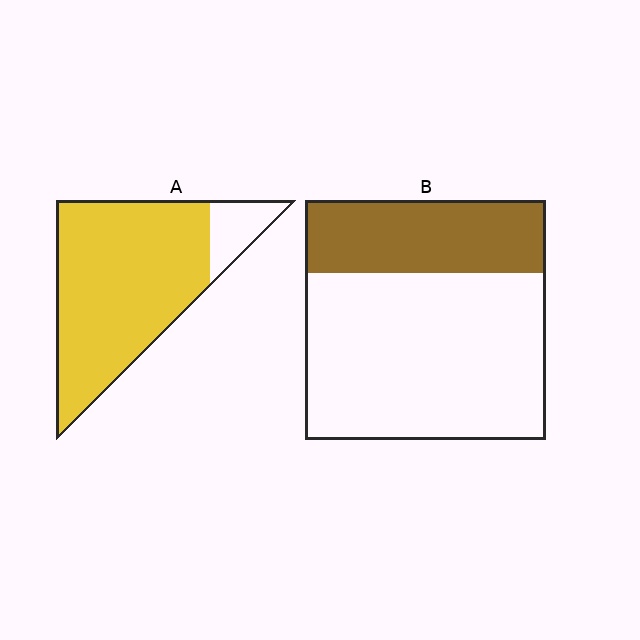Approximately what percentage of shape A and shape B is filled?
A is approximately 85% and B is approximately 30%.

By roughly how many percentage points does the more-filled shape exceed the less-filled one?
By roughly 55 percentage points (A over B).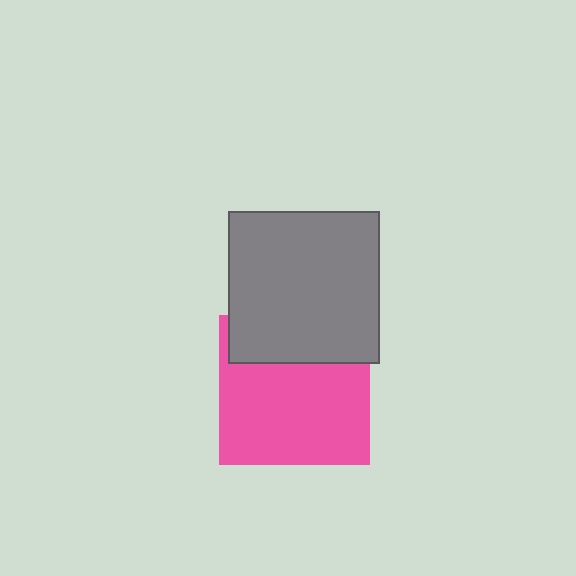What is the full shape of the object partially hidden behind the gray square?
The partially hidden object is a pink square.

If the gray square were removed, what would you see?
You would see the complete pink square.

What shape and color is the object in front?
The object in front is a gray square.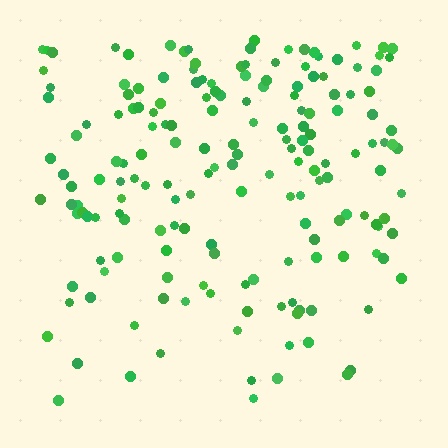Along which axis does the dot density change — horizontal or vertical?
Vertical.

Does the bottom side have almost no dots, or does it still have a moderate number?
Still a moderate number, just noticeably fewer than the top.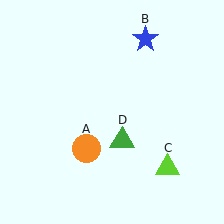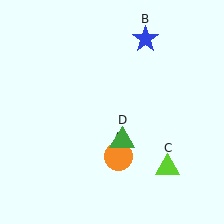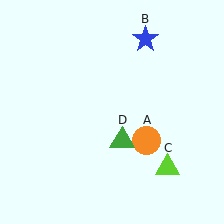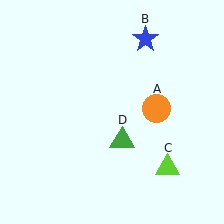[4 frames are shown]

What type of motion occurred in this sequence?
The orange circle (object A) rotated counterclockwise around the center of the scene.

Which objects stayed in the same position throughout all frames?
Blue star (object B) and lime triangle (object C) and green triangle (object D) remained stationary.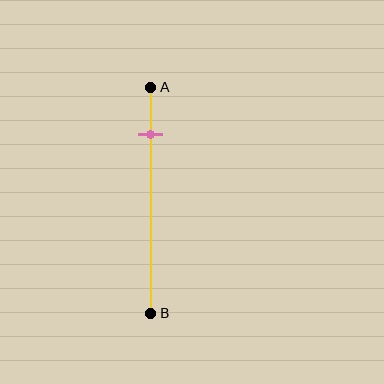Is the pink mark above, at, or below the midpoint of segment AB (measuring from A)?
The pink mark is above the midpoint of segment AB.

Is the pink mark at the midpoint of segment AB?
No, the mark is at about 20% from A, not at the 50% midpoint.